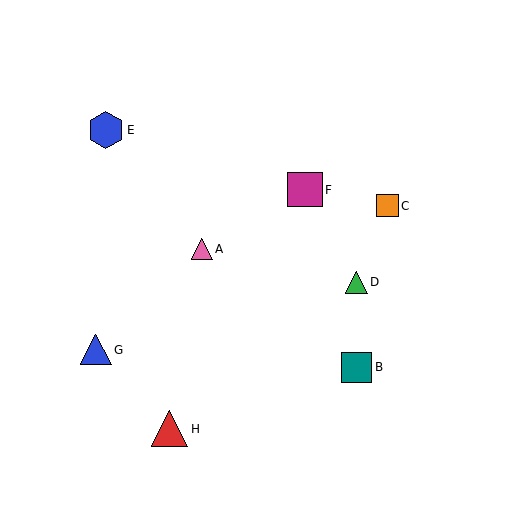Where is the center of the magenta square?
The center of the magenta square is at (305, 190).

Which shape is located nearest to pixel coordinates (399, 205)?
The orange square (labeled C) at (387, 206) is nearest to that location.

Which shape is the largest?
The blue hexagon (labeled E) is the largest.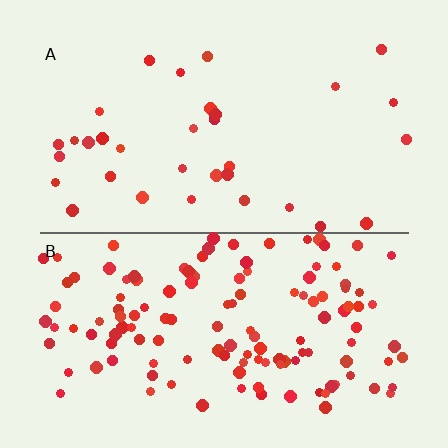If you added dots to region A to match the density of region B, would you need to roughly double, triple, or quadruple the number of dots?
Approximately quadruple.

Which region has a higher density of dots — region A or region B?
B (the bottom).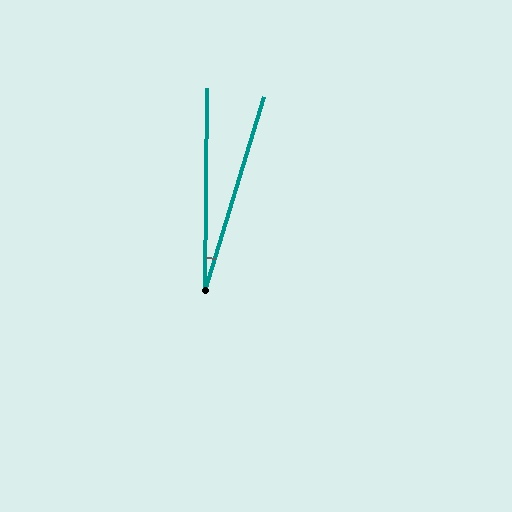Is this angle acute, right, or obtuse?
It is acute.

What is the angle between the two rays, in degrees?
Approximately 16 degrees.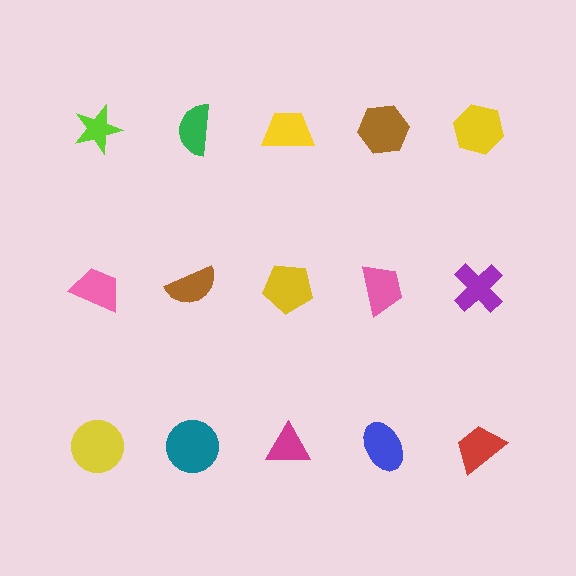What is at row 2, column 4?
A pink trapezoid.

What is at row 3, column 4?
A blue ellipse.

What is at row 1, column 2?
A green semicircle.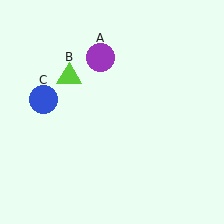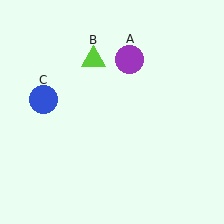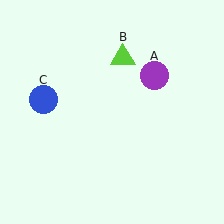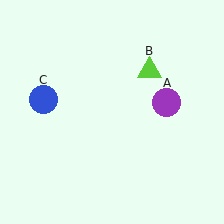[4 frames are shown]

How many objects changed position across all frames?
2 objects changed position: purple circle (object A), lime triangle (object B).